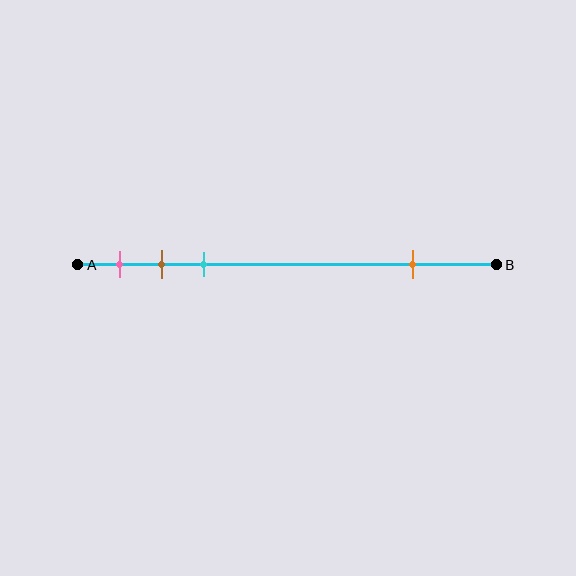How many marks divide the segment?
There are 4 marks dividing the segment.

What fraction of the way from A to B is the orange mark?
The orange mark is approximately 80% (0.8) of the way from A to B.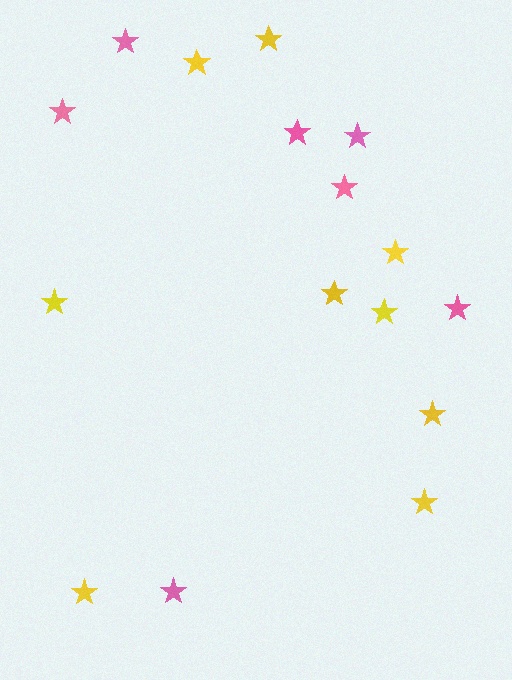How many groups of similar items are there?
There are 2 groups: one group of pink stars (7) and one group of yellow stars (9).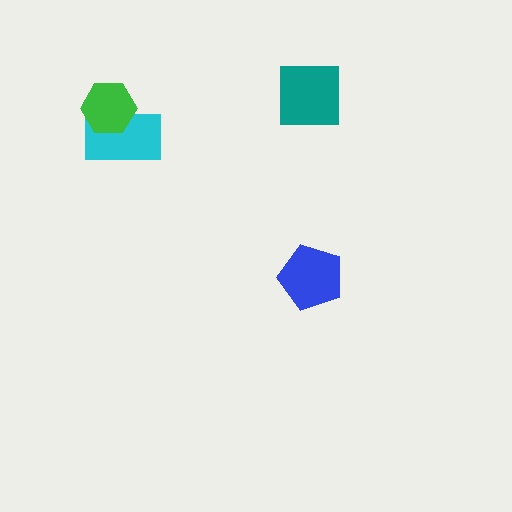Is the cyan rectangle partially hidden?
Yes, it is partially covered by another shape.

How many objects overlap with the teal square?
0 objects overlap with the teal square.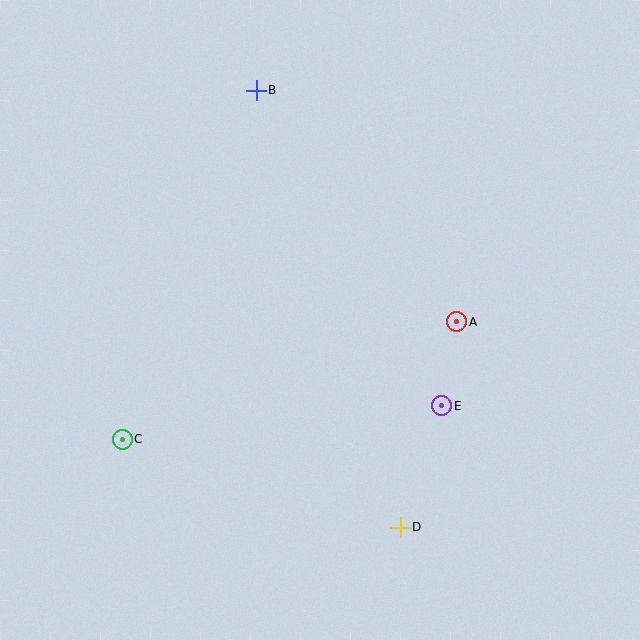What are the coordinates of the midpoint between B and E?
The midpoint between B and E is at (349, 248).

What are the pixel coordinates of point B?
Point B is at (256, 90).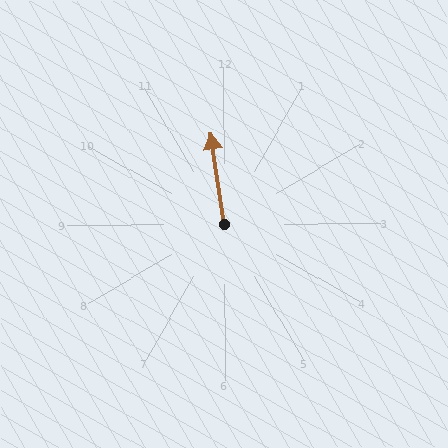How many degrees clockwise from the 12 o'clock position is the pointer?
Approximately 352 degrees.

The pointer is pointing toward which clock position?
Roughly 12 o'clock.